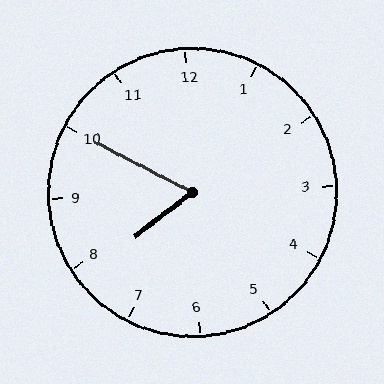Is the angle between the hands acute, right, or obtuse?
It is acute.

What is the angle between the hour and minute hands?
Approximately 65 degrees.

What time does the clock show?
7:50.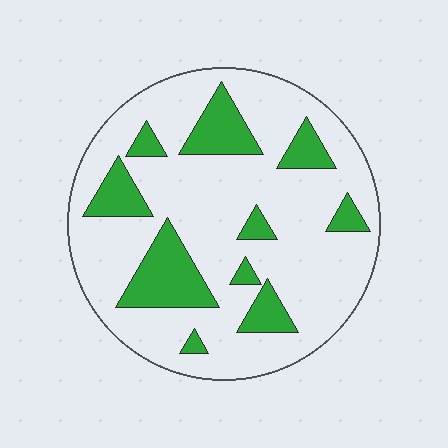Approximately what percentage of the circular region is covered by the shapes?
Approximately 20%.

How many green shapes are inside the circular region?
10.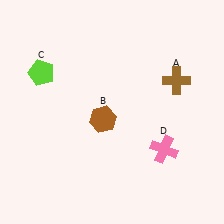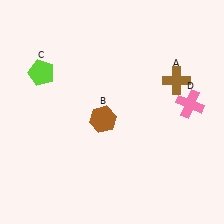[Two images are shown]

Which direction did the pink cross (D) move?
The pink cross (D) moved up.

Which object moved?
The pink cross (D) moved up.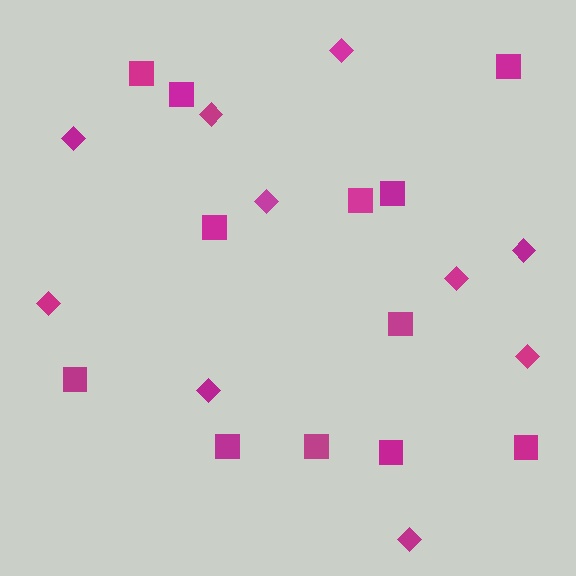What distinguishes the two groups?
There are 2 groups: one group of squares (12) and one group of diamonds (10).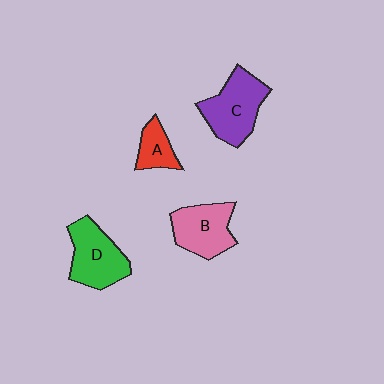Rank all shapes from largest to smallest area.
From largest to smallest: C (purple), D (green), B (pink), A (red).